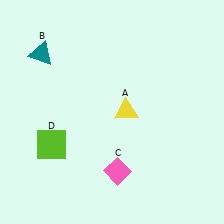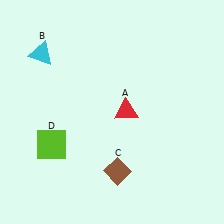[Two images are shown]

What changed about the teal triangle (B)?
In Image 1, B is teal. In Image 2, it changed to cyan.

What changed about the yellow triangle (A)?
In Image 1, A is yellow. In Image 2, it changed to red.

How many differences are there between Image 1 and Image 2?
There are 3 differences between the two images.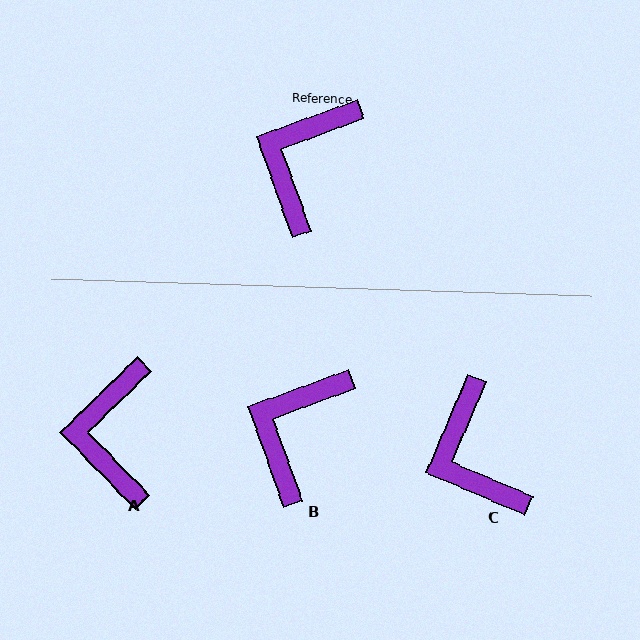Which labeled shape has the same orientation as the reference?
B.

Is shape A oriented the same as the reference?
No, it is off by about 25 degrees.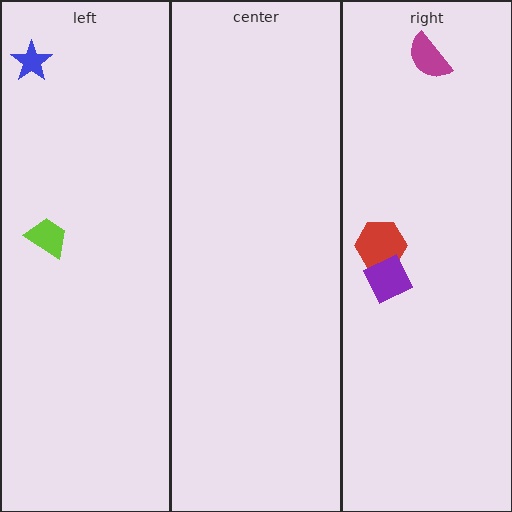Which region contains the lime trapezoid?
The left region.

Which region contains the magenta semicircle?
The right region.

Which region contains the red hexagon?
The right region.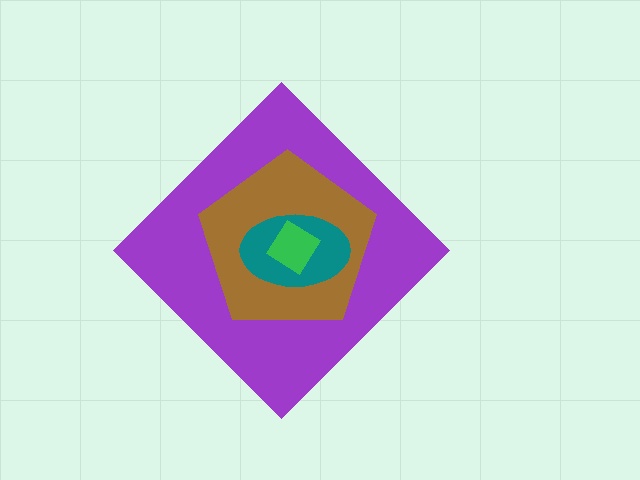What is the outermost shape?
The purple diamond.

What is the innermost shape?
The green diamond.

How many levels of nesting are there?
4.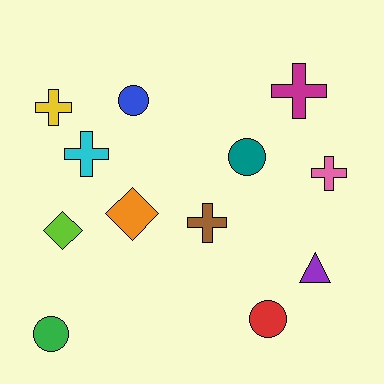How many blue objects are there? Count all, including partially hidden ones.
There is 1 blue object.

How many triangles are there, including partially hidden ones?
There is 1 triangle.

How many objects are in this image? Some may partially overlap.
There are 12 objects.